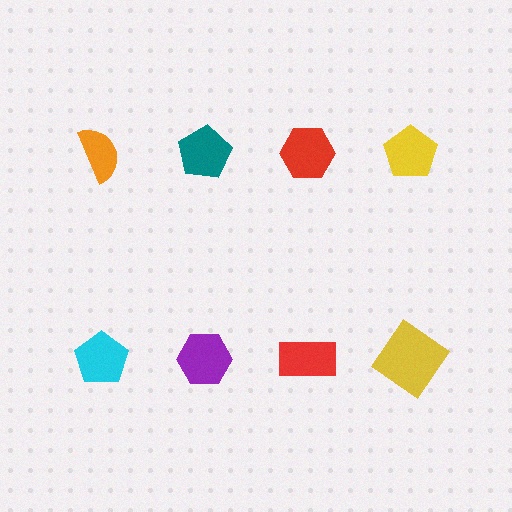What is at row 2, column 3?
A red rectangle.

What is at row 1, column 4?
A yellow pentagon.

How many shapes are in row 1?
4 shapes.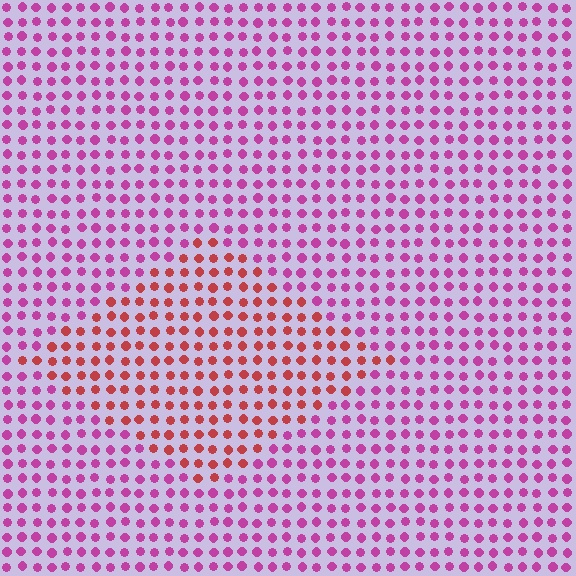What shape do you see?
I see a diamond.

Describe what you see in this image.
The image is filled with small magenta elements in a uniform arrangement. A diamond-shaped region is visible where the elements are tinted to a slightly different hue, forming a subtle color boundary.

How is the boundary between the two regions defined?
The boundary is defined purely by a slight shift in hue (about 43 degrees). Spacing, size, and orientation are identical on both sides.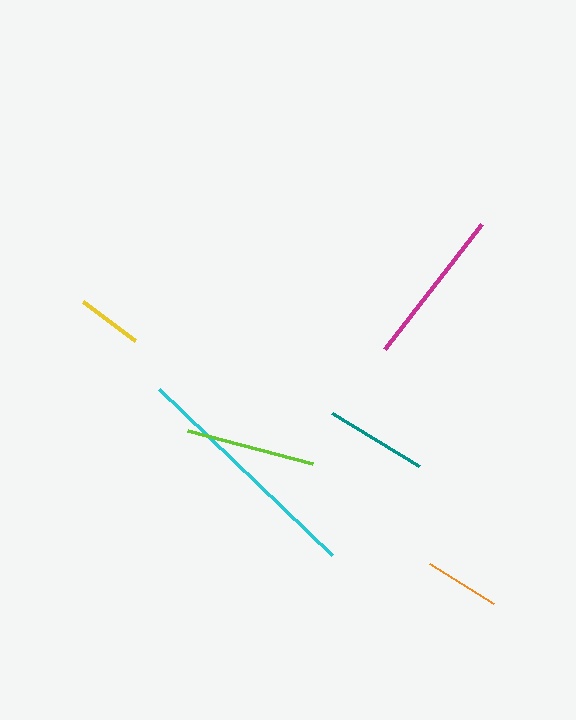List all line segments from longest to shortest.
From longest to shortest: cyan, magenta, lime, teal, orange, yellow.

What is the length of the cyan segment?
The cyan segment is approximately 239 pixels long.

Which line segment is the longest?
The cyan line is the longest at approximately 239 pixels.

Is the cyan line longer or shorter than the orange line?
The cyan line is longer than the orange line.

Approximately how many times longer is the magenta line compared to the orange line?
The magenta line is approximately 2.1 times the length of the orange line.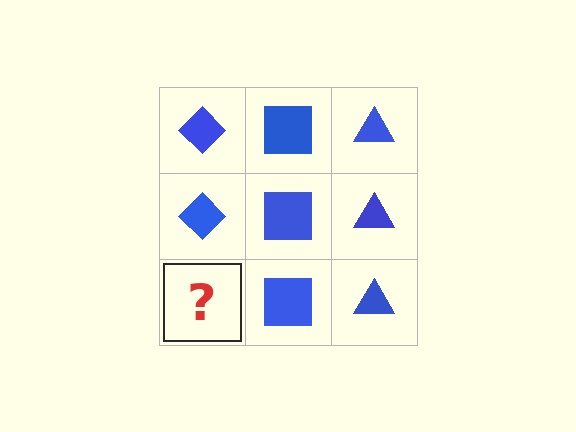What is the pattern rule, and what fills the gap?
The rule is that each column has a consistent shape. The gap should be filled with a blue diamond.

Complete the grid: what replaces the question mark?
The question mark should be replaced with a blue diamond.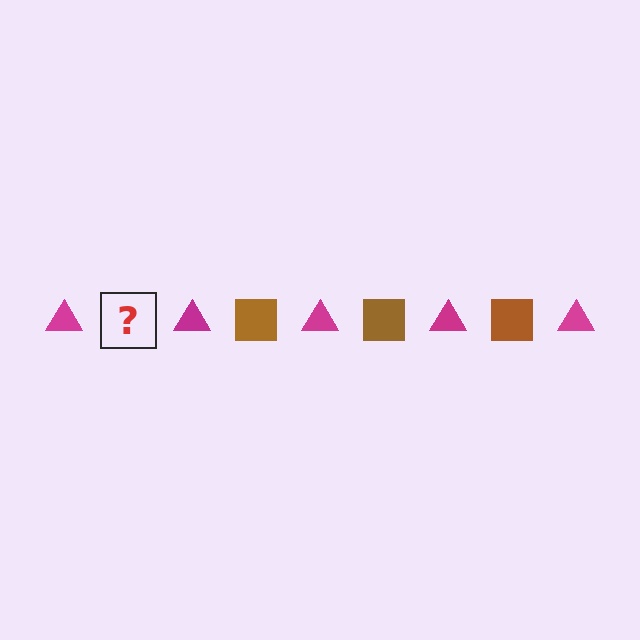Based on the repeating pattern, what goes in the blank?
The blank should be a brown square.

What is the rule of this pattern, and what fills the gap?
The rule is that the pattern alternates between magenta triangle and brown square. The gap should be filled with a brown square.